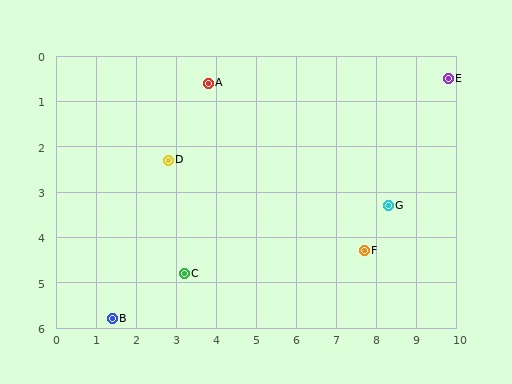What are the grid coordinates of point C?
Point C is at approximately (3.2, 4.8).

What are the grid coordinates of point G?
Point G is at approximately (8.3, 3.3).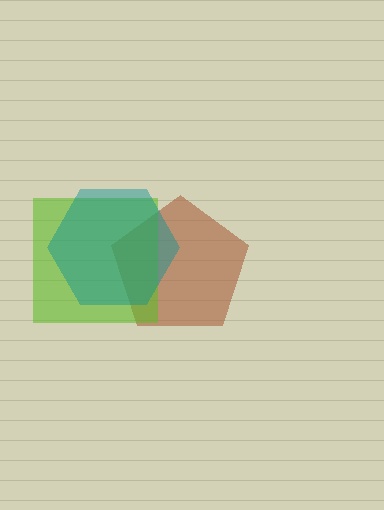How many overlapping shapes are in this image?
There are 3 overlapping shapes in the image.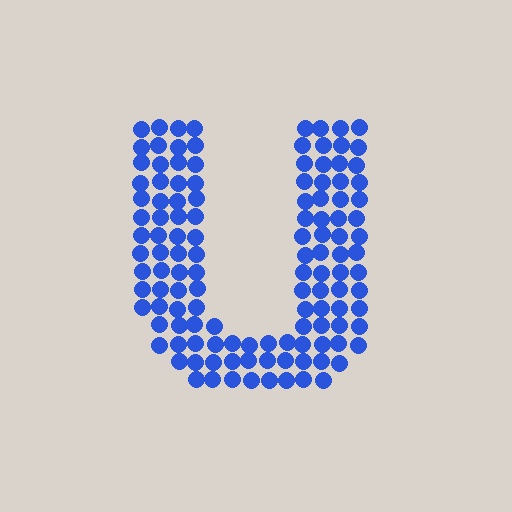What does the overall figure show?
The overall figure shows the letter U.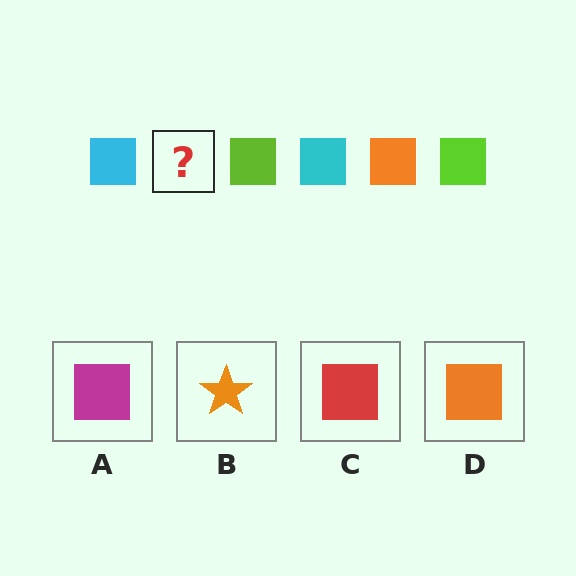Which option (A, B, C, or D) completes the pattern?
D.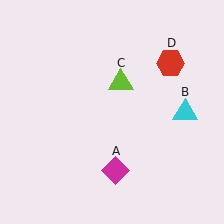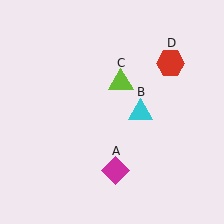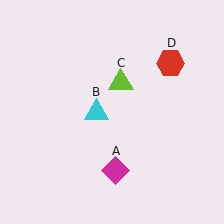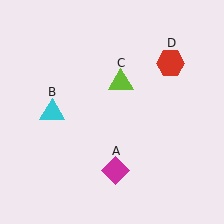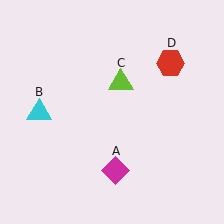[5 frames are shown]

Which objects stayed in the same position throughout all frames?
Magenta diamond (object A) and lime triangle (object C) and red hexagon (object D) remained stationary.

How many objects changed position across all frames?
1 object changed position: cyan triangle (object B).